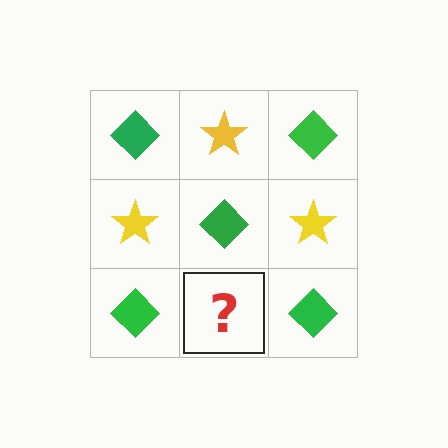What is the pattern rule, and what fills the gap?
The rule is that it alternates green diamond and yellow star in a checkerboard pattern. The gap should be filled with a yellow star.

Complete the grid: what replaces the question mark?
The question mark should be replaced with a yellow star.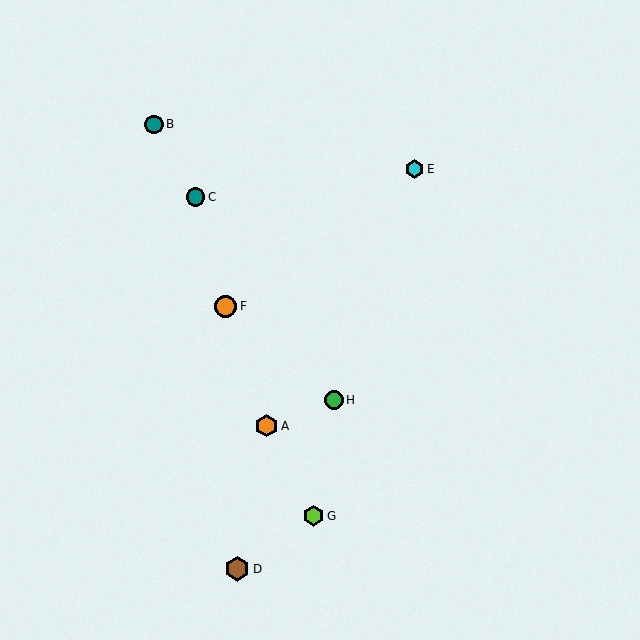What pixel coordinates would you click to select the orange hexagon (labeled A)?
Click at (266, 426) to select the orange hexagon A.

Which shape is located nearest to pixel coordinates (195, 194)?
The teal circle (labeled C) at (196, 197) is nearest to that location.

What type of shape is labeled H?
Shape H is a green circle.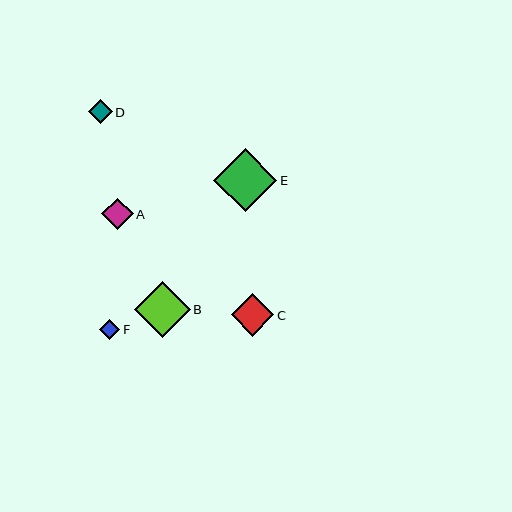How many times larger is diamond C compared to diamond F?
Diamond C is approximately 2.1 times the size of diamond F.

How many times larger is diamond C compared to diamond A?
Diamond C is approximately 1.3 times the size of diamond A.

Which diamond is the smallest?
Diamond F is the smallest with a size of approximately 20 pixels.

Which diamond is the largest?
Diamond E is the largest with a size of approximately 63 pixels.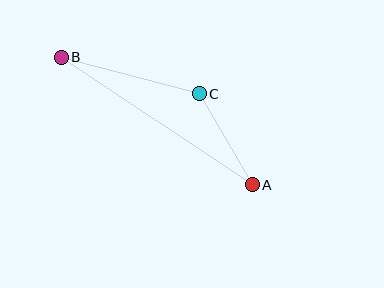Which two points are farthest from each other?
Points A and B are farthest from each other.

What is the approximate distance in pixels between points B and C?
The distance between B and C is approximately 143 pixels.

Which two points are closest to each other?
Points A and C are closest to each other.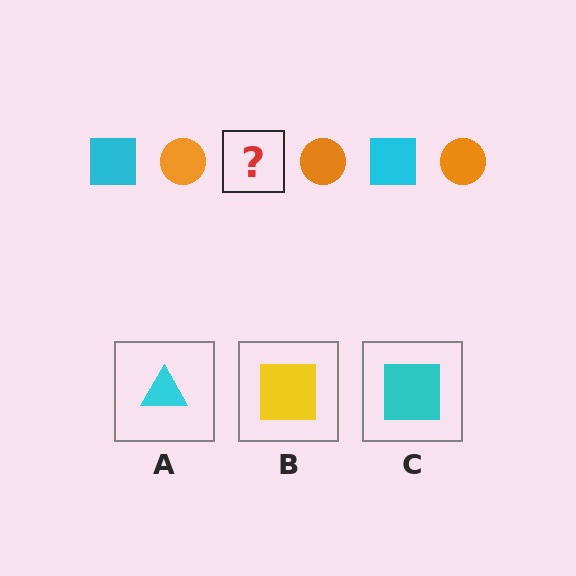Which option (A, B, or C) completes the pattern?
C.